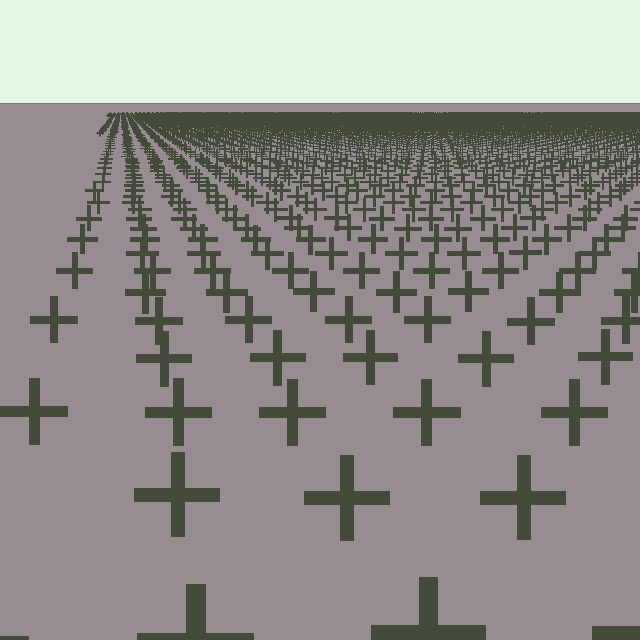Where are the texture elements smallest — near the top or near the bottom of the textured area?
Near the top.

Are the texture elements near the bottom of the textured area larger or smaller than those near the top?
Larger. Near the bottom, elements are closer to the viewer and appear at a bigger on-screen size.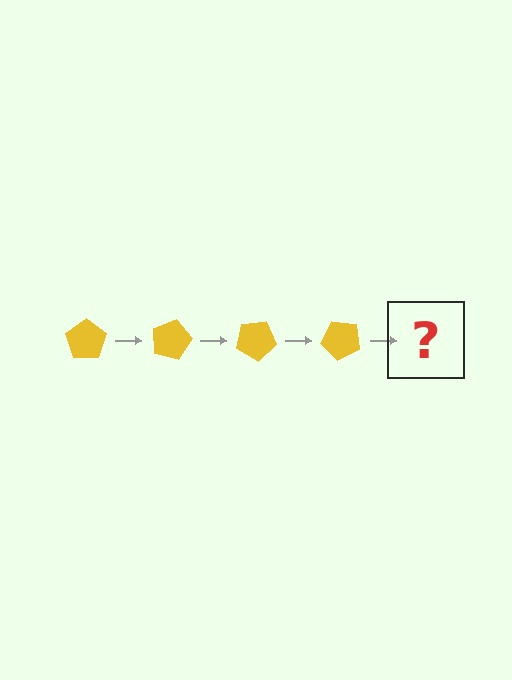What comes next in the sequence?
The next element should be a yellow pentagon rotated 60 degrees.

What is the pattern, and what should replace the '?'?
The pattern is that the pentagon rotates 15 degrees each step. The '?' should be a yellow pentagon rotated 60 degrees.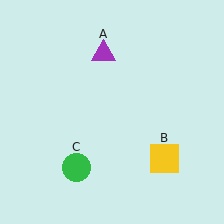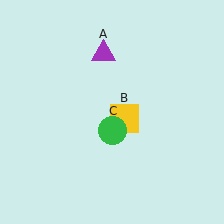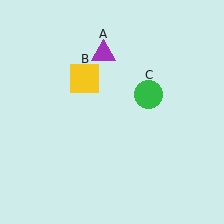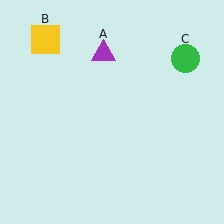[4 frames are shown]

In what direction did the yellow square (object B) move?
The yellow square (object B) moved up and to the left.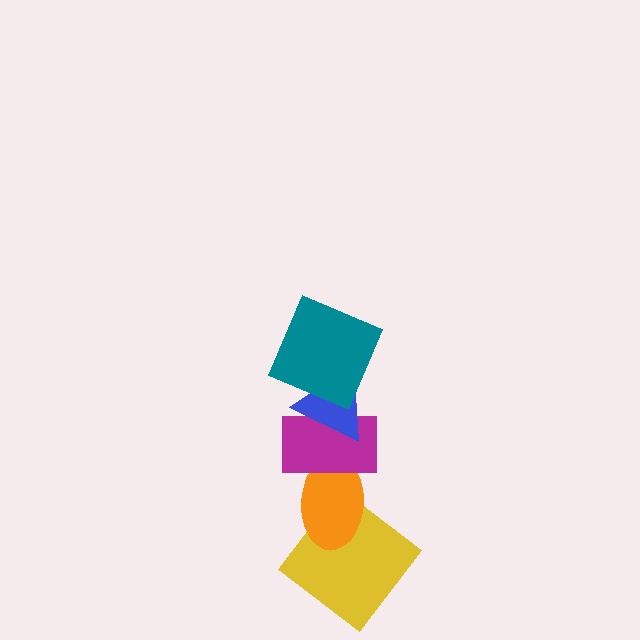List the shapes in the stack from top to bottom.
From top to bottom: the teal square, the blue triangle, the magenta rectangle, the orange ellipse, the yellow diamond.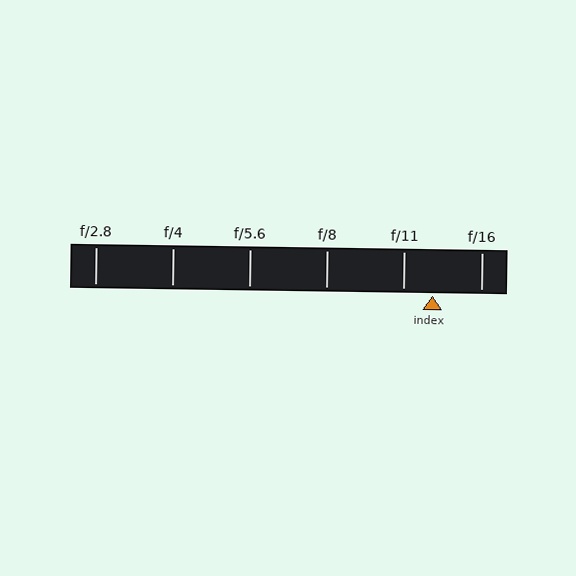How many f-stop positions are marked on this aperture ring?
There are 6 f-stop positions marked.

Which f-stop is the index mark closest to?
The index mark is closest to f/11.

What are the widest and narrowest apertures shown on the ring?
The widest aperture shown is f/2.8 and the narrowest is f/16.